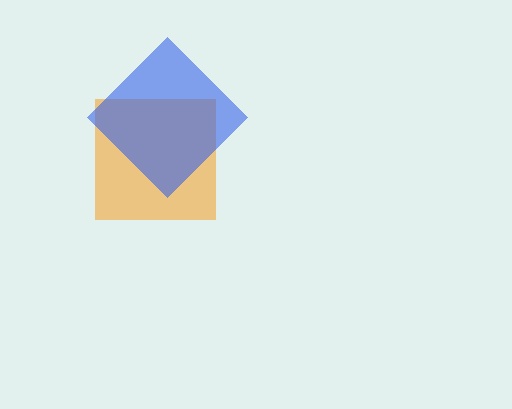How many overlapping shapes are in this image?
There are 2 overlapping shapes in the image.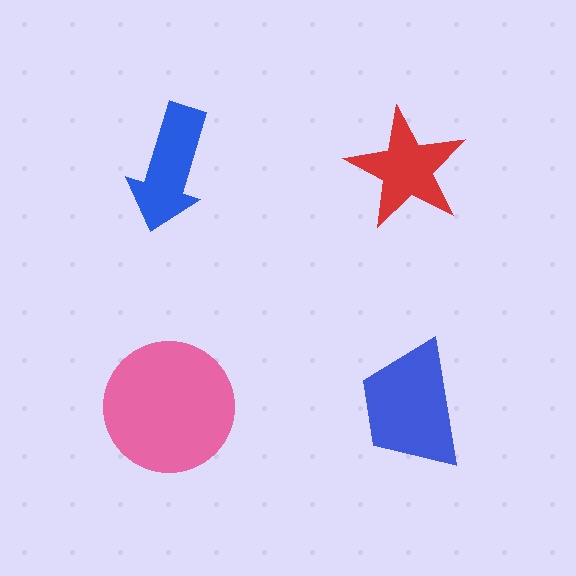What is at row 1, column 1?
A blue arrow.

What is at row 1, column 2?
A red star.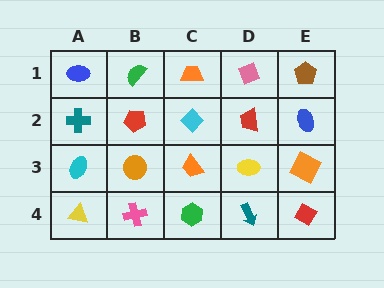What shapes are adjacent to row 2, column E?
A brown pentagon (row 1, column E), an orange square (row 3, column E), a red trapezoid (row 2, column D).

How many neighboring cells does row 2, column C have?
4.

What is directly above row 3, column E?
A blue ellipse.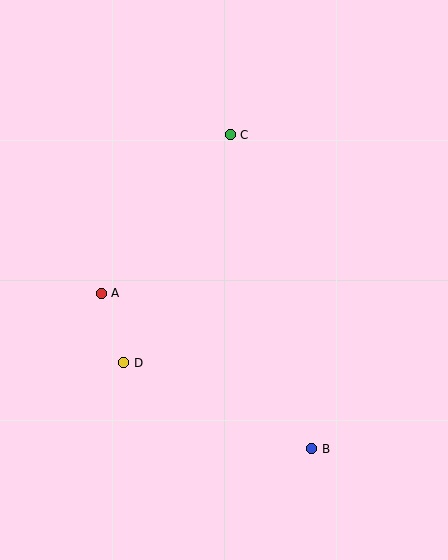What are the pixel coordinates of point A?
Point A is at (101, 293).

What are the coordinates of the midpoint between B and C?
The midpoint between B and C is at (271, 292).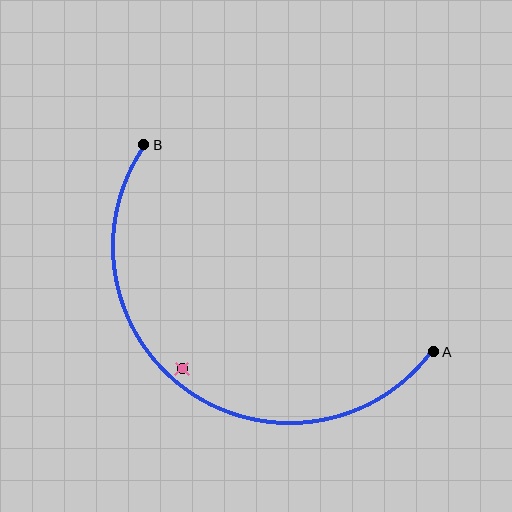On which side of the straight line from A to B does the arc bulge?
The arc bulges below and to the left of the straight line connecting A and B.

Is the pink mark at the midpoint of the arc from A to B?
No — the pink mark does not lie on the arc at all. It sits slightly inside the curve.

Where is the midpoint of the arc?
The arc midpoint is the point on the curve farthest from the straight line joining A and B. It sits below and to the left of that line.